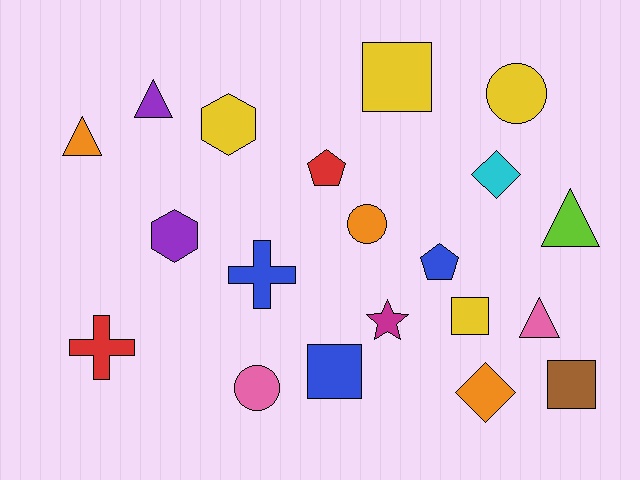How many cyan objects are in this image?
There is 1 cyan object.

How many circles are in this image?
There are 3 circles.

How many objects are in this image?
There are 20 objects.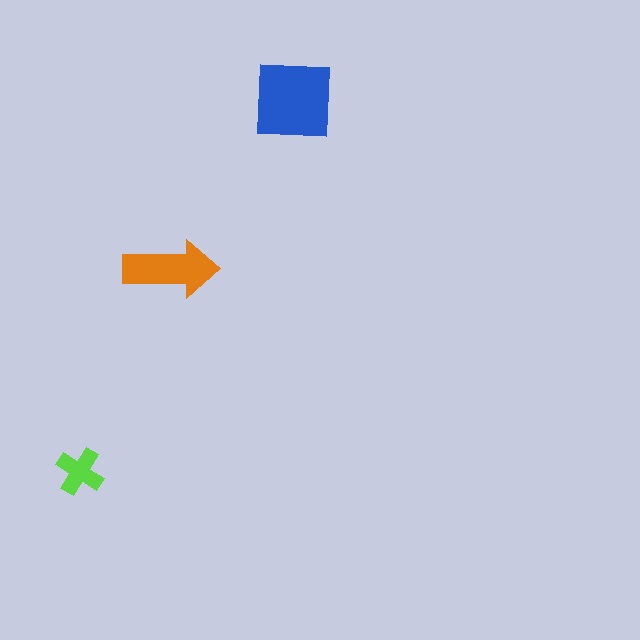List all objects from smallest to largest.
The lime cross, the orange arrow, the blue square.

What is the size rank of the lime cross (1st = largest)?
3rd.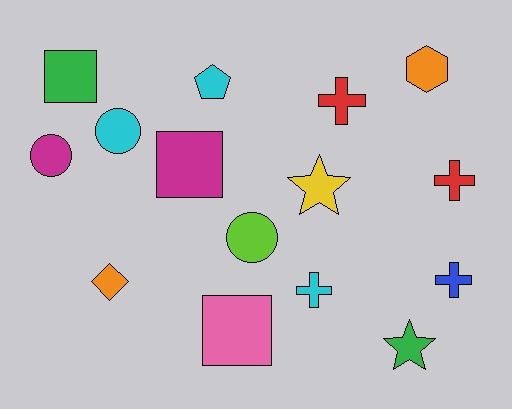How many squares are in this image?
There are 3 squares.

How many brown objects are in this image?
There are no brown objects.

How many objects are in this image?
There are 15 objects.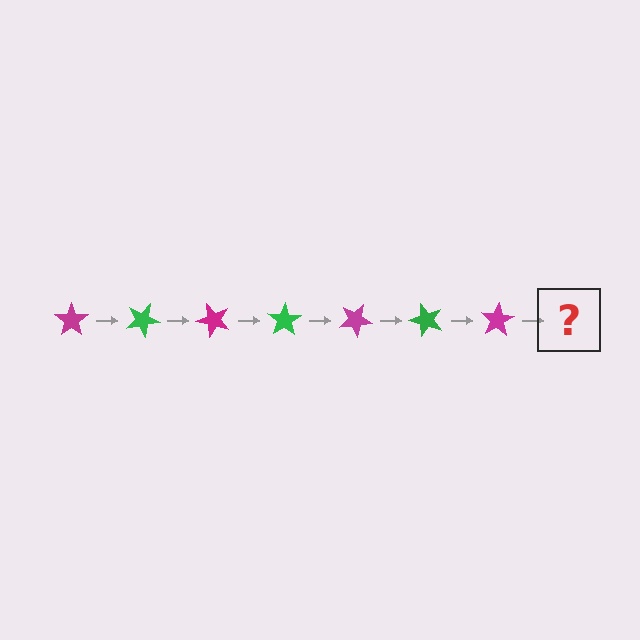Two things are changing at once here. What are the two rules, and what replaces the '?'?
The two rules are that it rotates 25 degrees each step and the color cycles through magenta and green. The '?' should be a green star, rotated 175 degrees from the start.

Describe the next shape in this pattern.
It should be a green star, rotated 175 degrees from the start.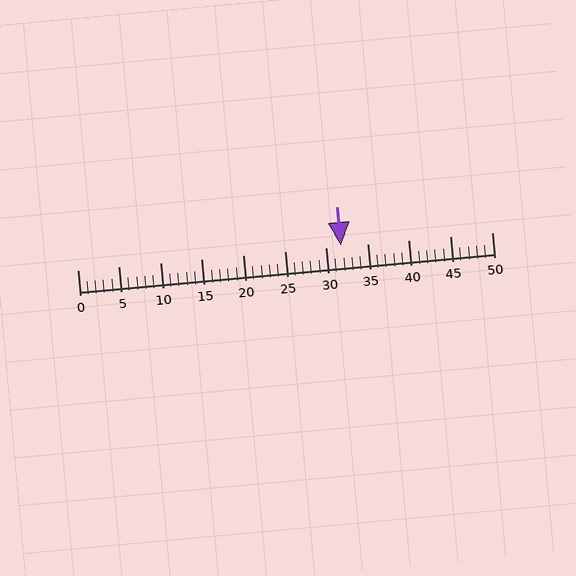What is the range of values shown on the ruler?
The ruler shows values from 0 to 50.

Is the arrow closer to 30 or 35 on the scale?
The arrow is closer to 30.